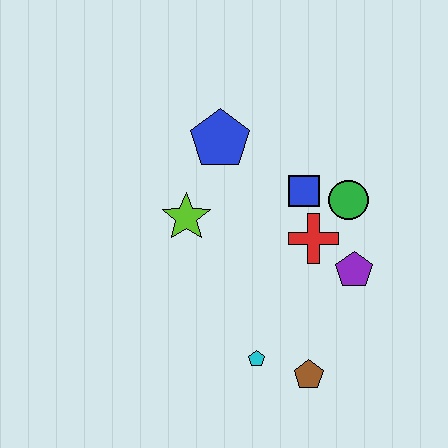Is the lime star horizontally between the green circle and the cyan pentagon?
No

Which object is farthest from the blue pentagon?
The brown pentagon is farthest from the blue pentagon.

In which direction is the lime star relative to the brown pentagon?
The lime star is above the brown pentagon.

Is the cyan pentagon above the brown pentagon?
Yes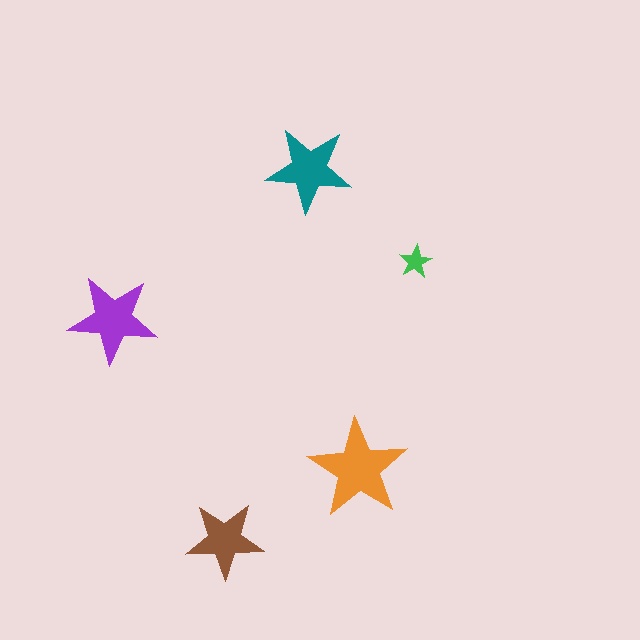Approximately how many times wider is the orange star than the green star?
About 3 times wider.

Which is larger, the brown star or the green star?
The brown one.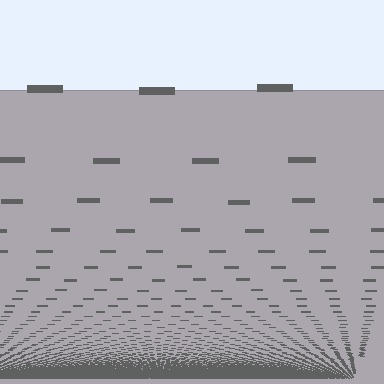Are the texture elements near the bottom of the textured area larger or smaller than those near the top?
Smaller. The gradient is inverted — elements near the bottom are smaller and denser.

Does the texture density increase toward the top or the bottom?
Density increases toward the bottom.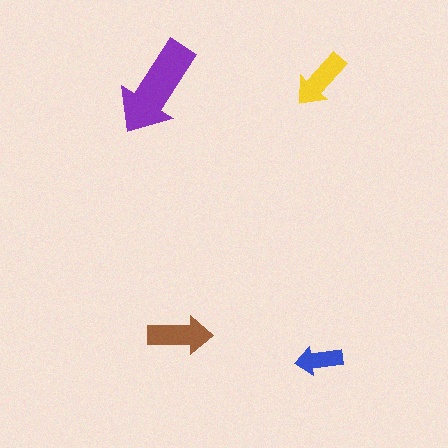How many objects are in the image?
There are 4 objects in the image.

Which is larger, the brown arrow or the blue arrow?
The brown one.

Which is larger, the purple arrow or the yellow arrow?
The purple one.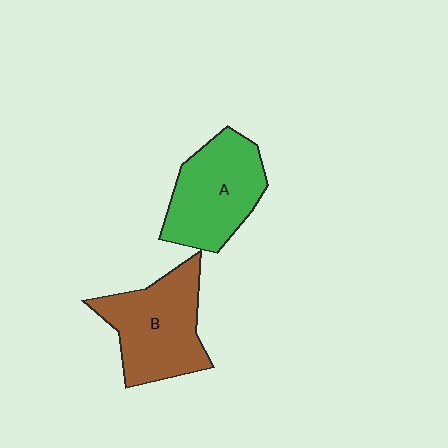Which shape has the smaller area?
Shape A (green).